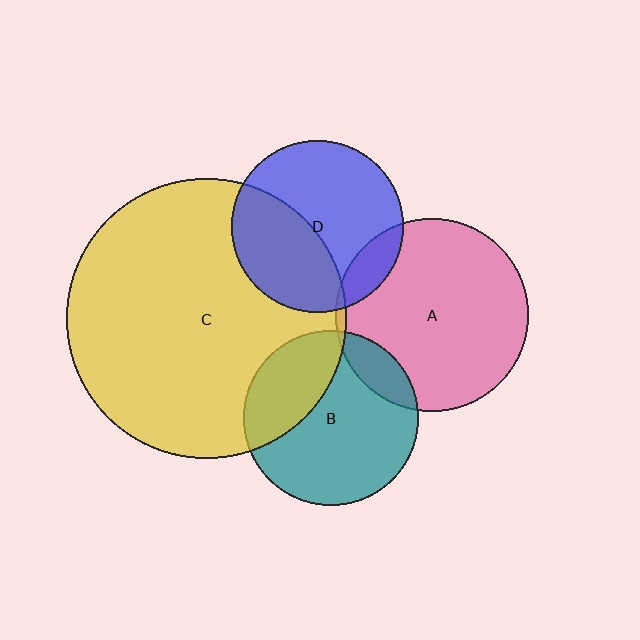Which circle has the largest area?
Circle C (yellow).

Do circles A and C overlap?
Yes.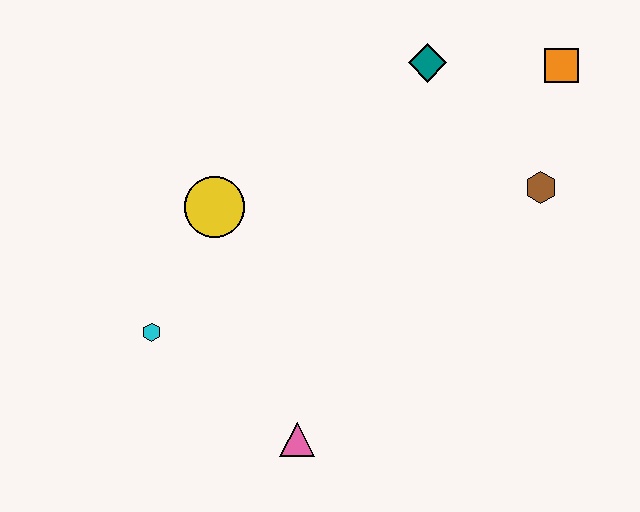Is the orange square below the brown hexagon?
No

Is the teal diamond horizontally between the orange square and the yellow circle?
Yes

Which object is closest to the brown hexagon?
The orange square is closest to the brown hexagon.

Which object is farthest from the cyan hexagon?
The orange square is farthest from the cyan hexagon.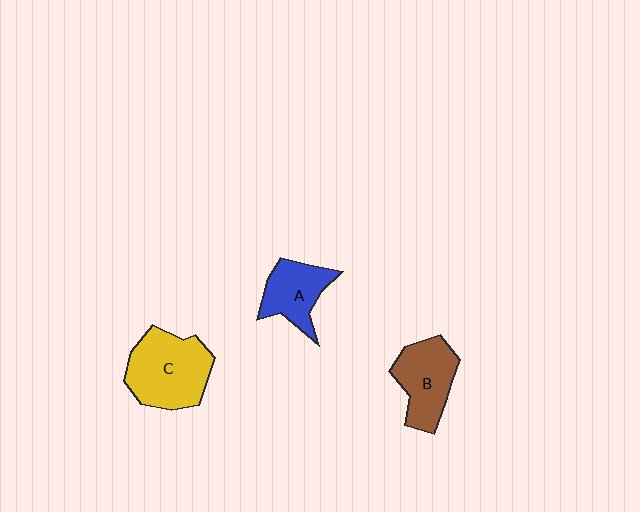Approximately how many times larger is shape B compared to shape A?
Approximately 1.2 times.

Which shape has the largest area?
Shape C (yellow).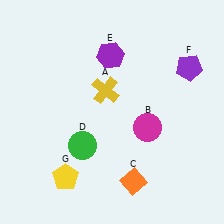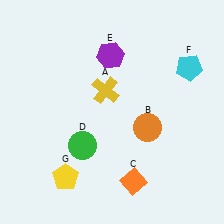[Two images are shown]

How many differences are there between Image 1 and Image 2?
There are 2 differences between the two images.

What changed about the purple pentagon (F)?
In Image 1, F is purple. In Image 2, it changed to cyan.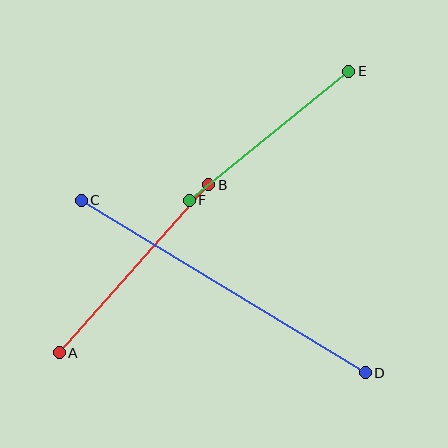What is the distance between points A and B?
The distance is approximately 225 pixels.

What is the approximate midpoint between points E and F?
The midpoint is at approximately (269, 136) pixels.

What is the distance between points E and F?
The distance is approximately 205 pixels.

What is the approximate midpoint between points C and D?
The midpoint is at approximately (223, 287) pixels.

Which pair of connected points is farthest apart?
Points C and D are farthest apart.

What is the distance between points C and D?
The distance is approximately 332 pixels.